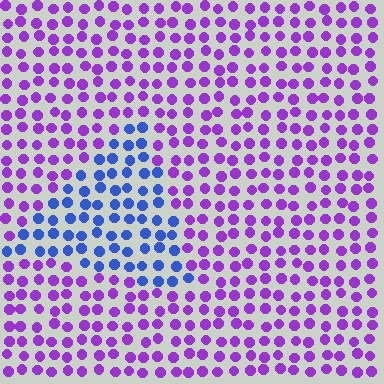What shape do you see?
I see a triangle.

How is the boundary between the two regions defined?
The boundary is defined purely by a slight shift in hue (about 55 degrees). Spacing, size, and orientation are identical on both sides.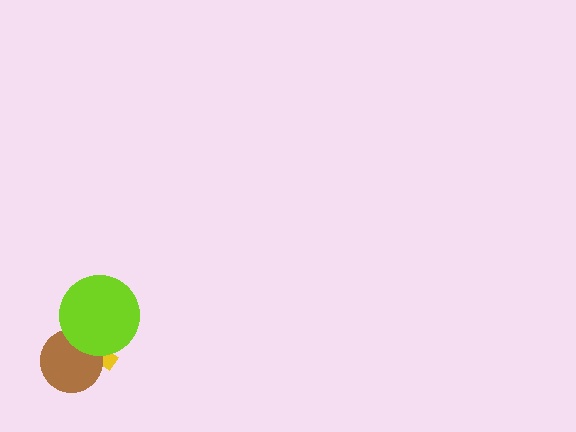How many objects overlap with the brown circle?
2 objects overlap with the brown circle.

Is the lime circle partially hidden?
No, no other shape covers it.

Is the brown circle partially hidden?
Yes, it is partially covered by another shape.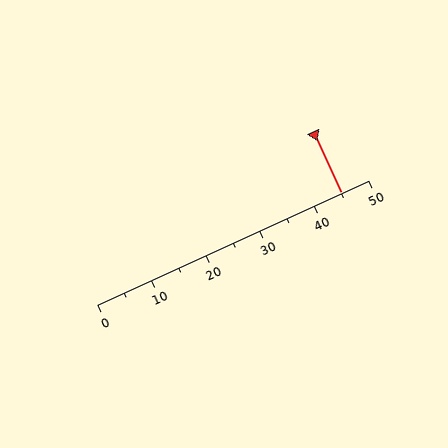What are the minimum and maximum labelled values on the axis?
The axis runs from 0 to 50.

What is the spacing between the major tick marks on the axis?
The major ticks are spaced 10 apart.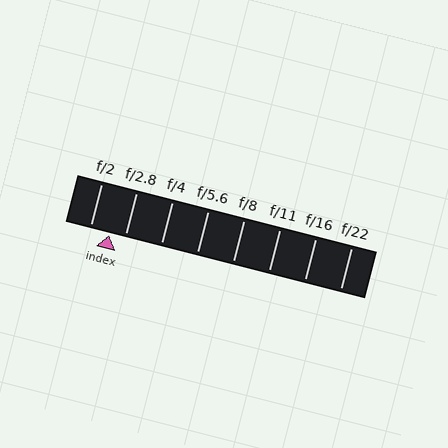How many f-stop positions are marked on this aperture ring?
There are 8 f-stop positions marked.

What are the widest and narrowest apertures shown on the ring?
The widest aperture shown is f/2 and the narrowest is f/22.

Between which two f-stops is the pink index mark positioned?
The index mark is between f/2 and f/2.8.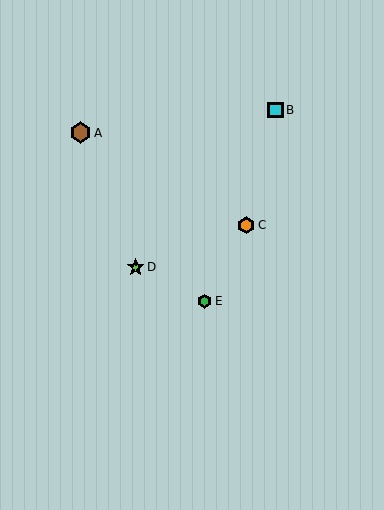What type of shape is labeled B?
Shape B is a cyan square.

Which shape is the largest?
The brown hexagon (labeled A) is the largest.